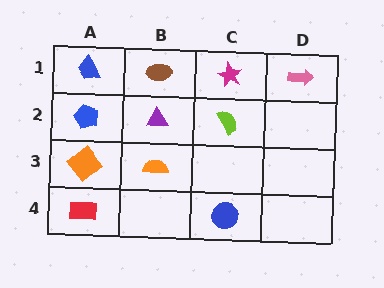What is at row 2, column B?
A purple triangle.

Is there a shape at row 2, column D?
No, that cell is empty.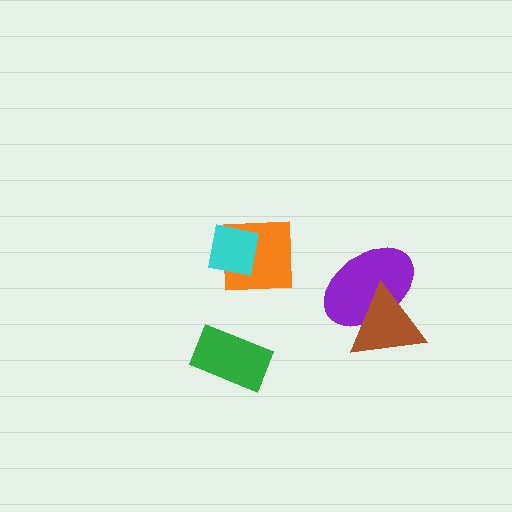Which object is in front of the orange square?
The cyan square is in front of the orange square.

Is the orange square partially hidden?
Yes, it is partially covered by another shape.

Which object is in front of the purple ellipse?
The brown triangle is in front of the purple ellipse.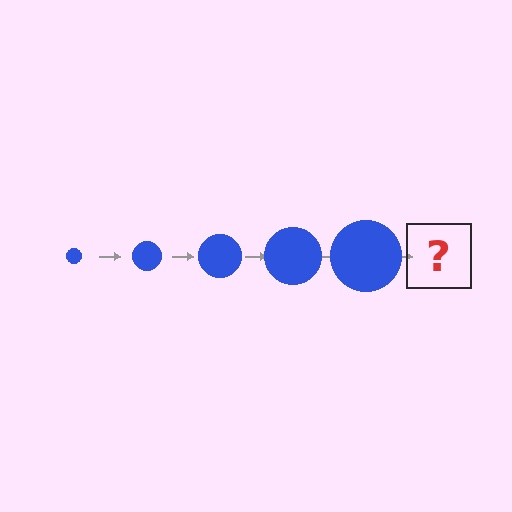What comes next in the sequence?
The next element should be a blue circle, larger than the previous one.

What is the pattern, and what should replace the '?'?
The pattern is that the circle gets progressively larger each step. The '?' should be a blue circle, larger than the previous one.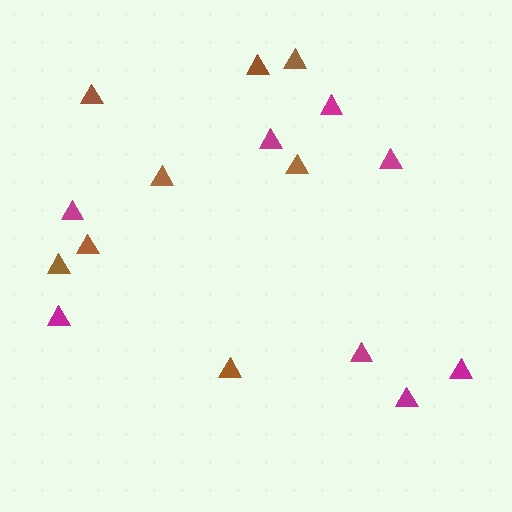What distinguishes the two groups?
There are 2 groups: one group of magenta triangles (8) and one group of brown triangles (8).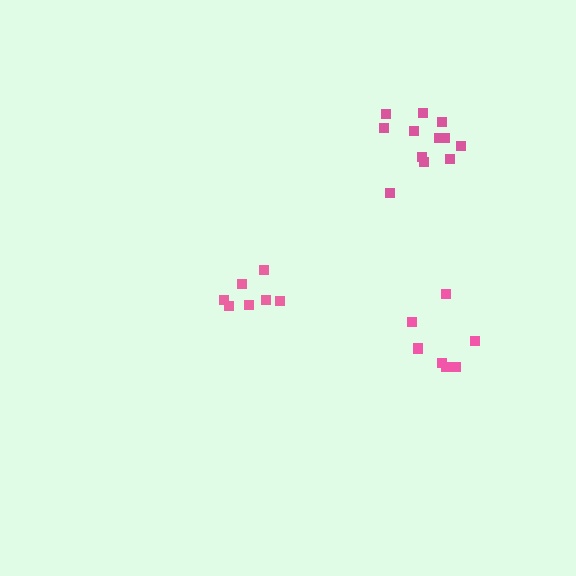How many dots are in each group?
Group 1: 12 dots, Group 2: 7 dots, Group 3: 7 dots (26 total).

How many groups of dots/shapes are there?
There are 3 groups.